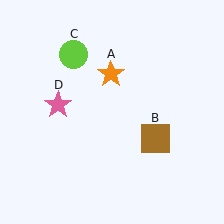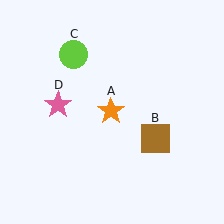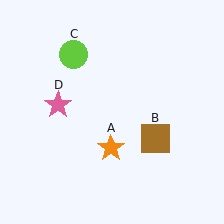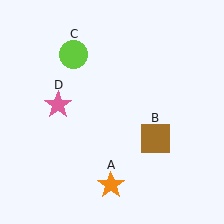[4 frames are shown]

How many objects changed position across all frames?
1 object changed position: orange star (object A).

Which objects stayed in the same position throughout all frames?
Brown square (object B) and lime circle (object C) and pink star (object D) remained stationary.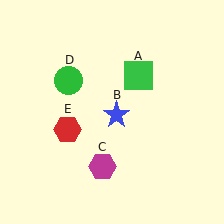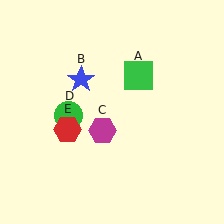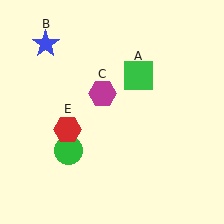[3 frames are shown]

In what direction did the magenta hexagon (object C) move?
The magenta hexagon (object C) moved up.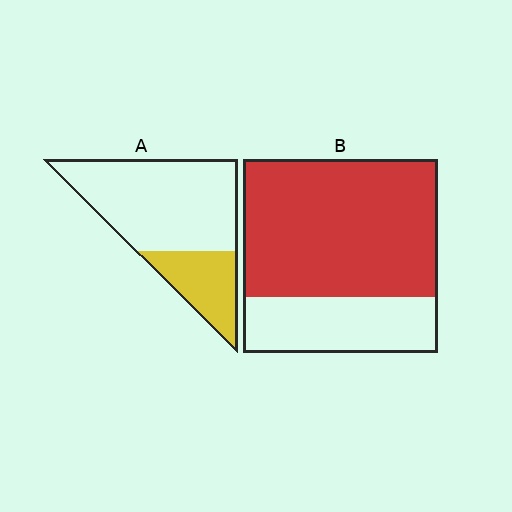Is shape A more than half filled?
No.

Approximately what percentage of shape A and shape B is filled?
A is approximately 30% and B is approximately 70%.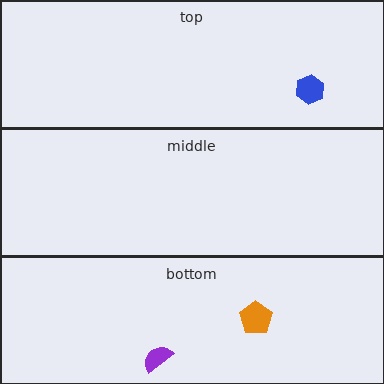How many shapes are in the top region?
1.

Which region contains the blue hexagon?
The top region.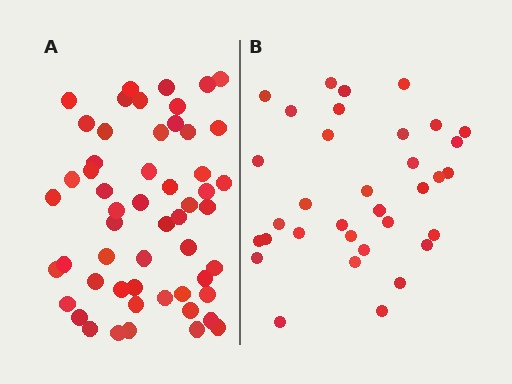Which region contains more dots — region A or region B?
Region A (the left region) has more dots.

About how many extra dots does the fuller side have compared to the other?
Region A has approximately 20 more dots than region B.